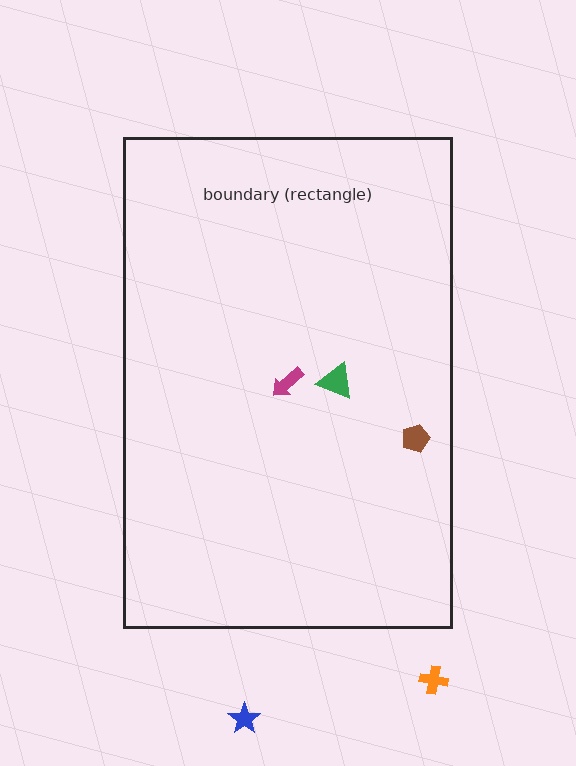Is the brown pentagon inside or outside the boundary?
Inside.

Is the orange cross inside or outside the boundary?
Outside.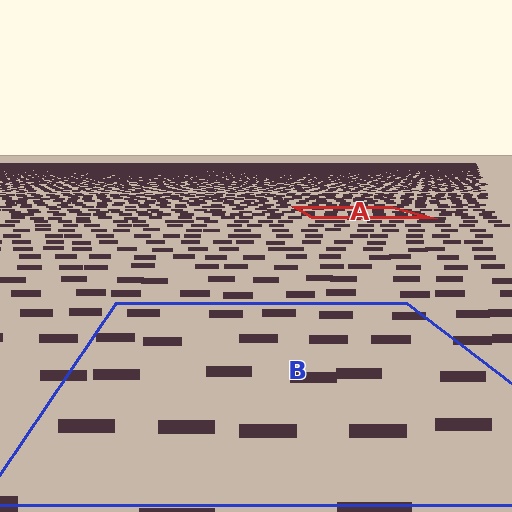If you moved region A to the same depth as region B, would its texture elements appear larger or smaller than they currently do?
They would appear larger. At a closer depth, the same texture elements are projected at a bigger on-screen size.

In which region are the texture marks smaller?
The texture marks are smaller in region A, because it is farther away.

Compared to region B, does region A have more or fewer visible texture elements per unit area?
Region A has more texture elements per unit area — they are packed more densely because it is farther away.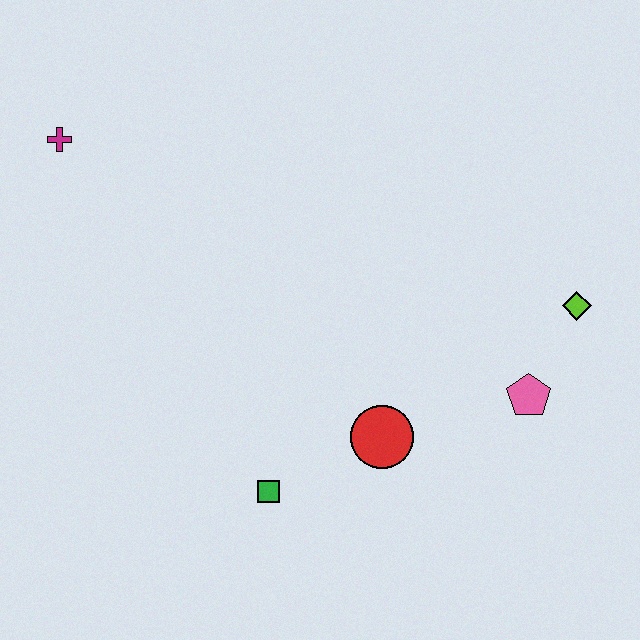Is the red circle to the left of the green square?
No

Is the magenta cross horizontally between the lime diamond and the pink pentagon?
No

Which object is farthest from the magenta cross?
The lime diamond is farthest from the magenta cross.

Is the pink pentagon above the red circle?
Yes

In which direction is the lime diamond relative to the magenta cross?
The lime diamond is to the right of the magenta cross.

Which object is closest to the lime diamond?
The pink pentagon is closest to the lime diamond.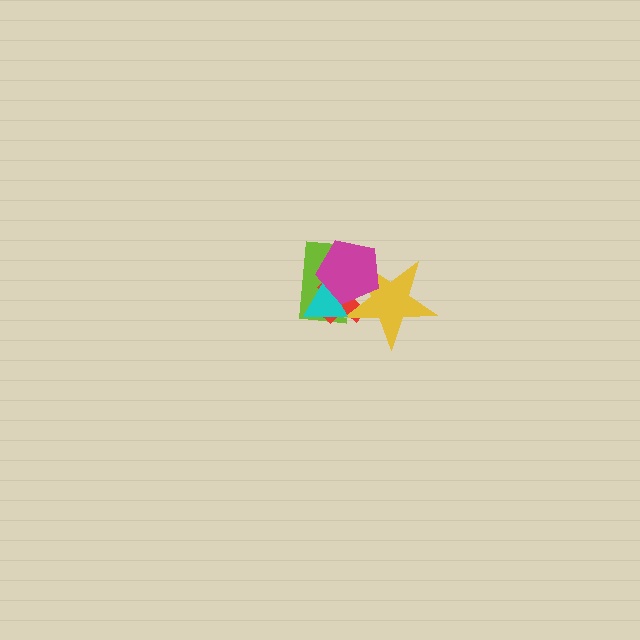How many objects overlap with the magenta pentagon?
4 objects overlap with the magenta pentagon.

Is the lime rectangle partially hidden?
Yes, it is partially covered by another shape.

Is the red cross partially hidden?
Yes, it is partially covered by another shape.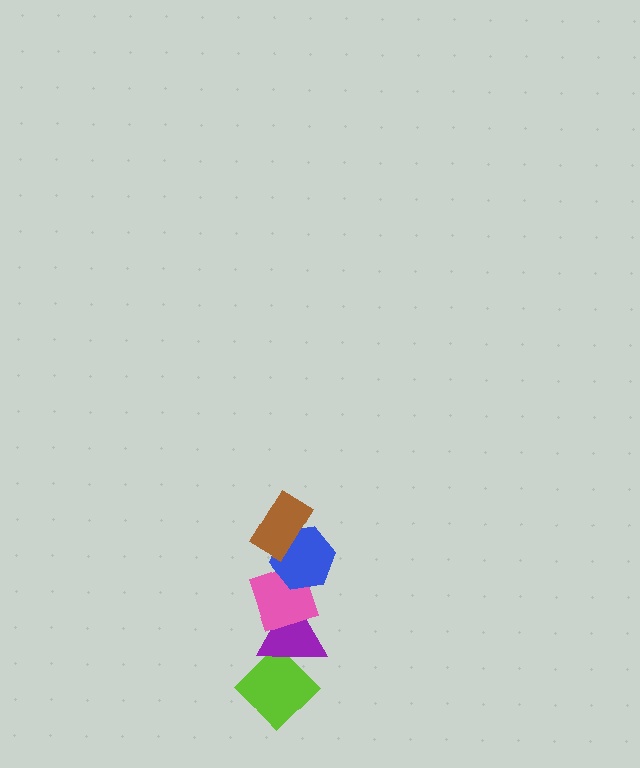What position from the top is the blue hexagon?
The blue hexagon is 2nd from the top.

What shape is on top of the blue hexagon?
The brown rectangle is on top of the blue hexagon.